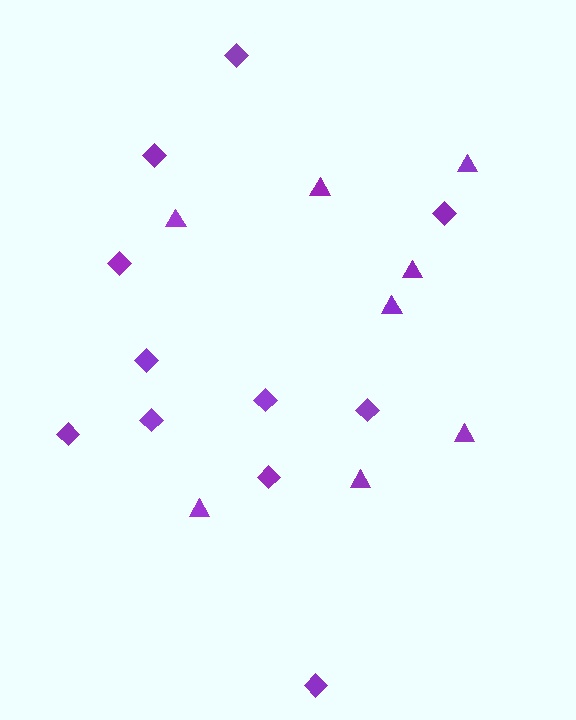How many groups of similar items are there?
There are 2 groups: one group of diamonds (11) and one group of triangles (8).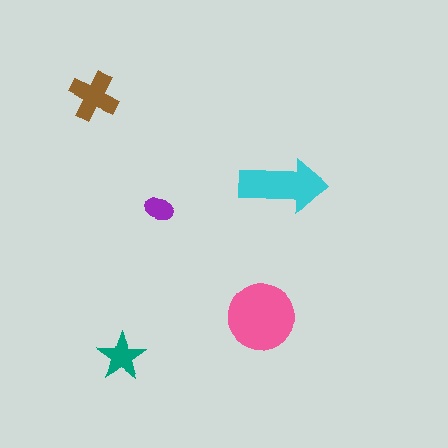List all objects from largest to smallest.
The pink circle, the cyan arrow, the brown cross, the teal star, the purple ellipse.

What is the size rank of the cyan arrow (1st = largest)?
2nd.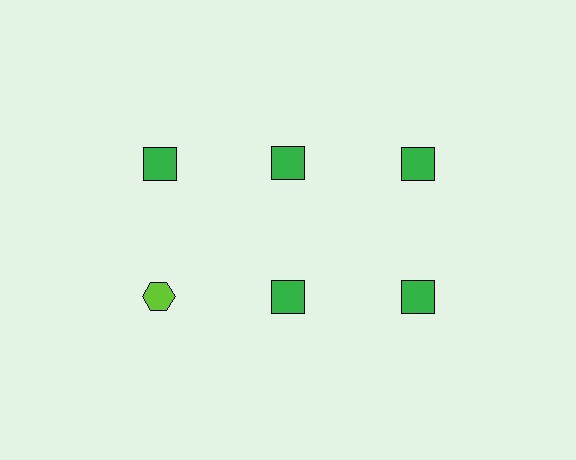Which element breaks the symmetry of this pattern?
The lime hexagon in the second row, leftmost column breaks the symmetry. All other shapes are green squares.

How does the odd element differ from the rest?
It differs in both color (lime instead of green) and shape (hexagon instead of square).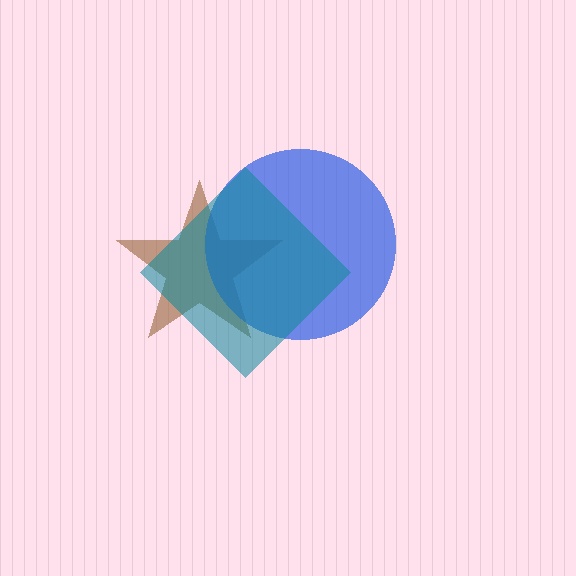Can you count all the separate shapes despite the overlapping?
Yes, there are 3 separate shapes.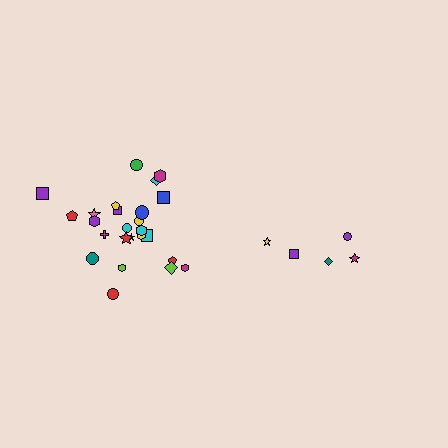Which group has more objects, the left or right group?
The left group.